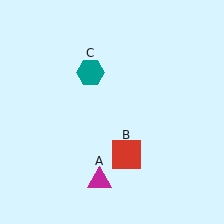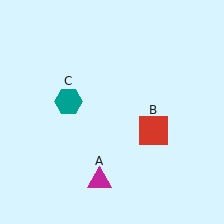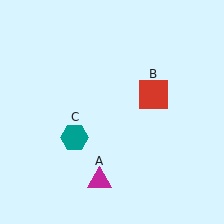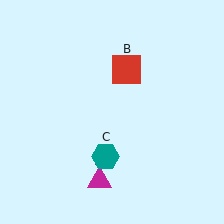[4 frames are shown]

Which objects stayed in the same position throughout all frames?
Magenta triangle (object A) remained stationary.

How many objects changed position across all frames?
2 objects changed position: red square (object B), teal hexagon (object C).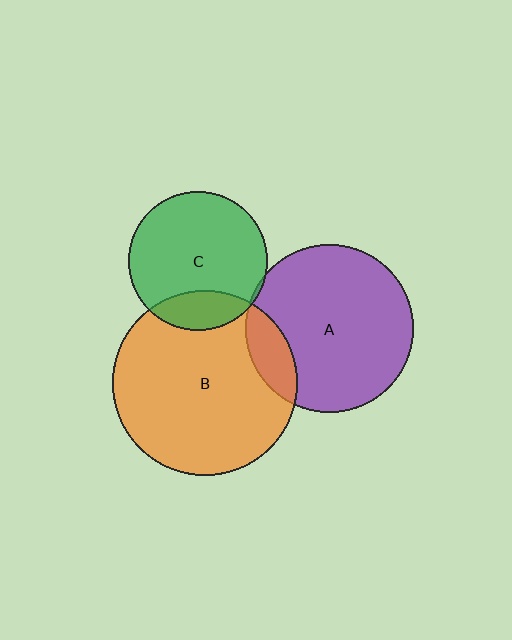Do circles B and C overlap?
Yes.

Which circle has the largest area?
Circle B (orange).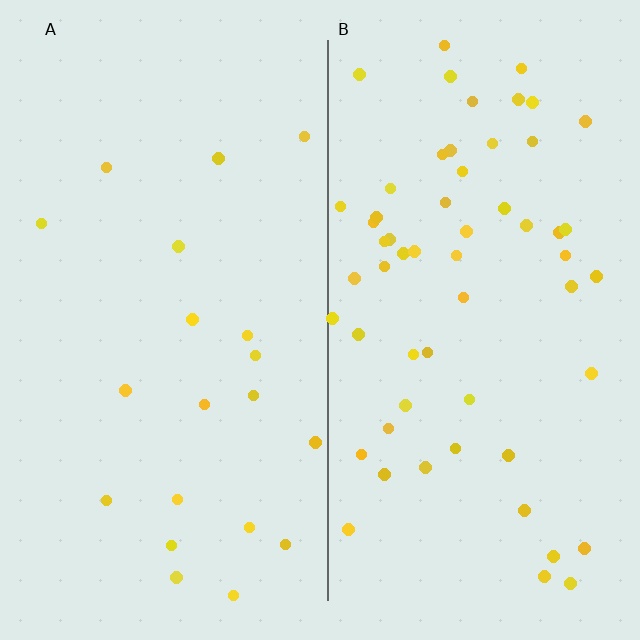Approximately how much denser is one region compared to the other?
Approximately 2.9× — region B over region A.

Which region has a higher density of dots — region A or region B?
B (the right).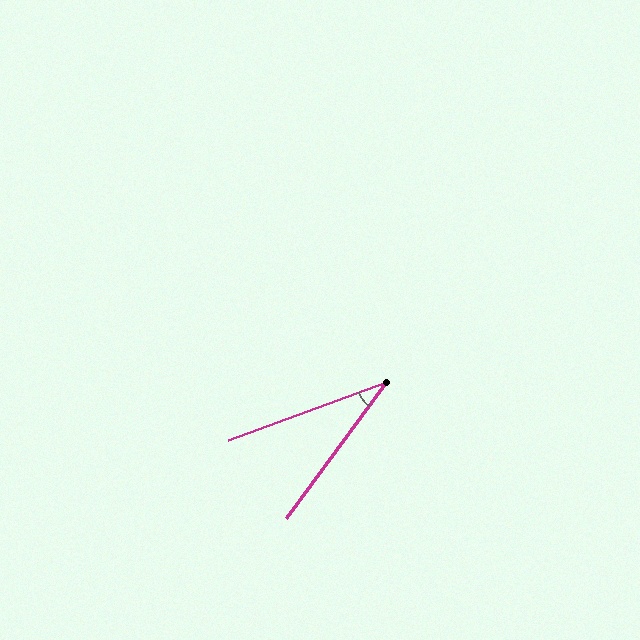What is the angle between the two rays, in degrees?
Approximately 33 degrees.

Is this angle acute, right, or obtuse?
It is acute.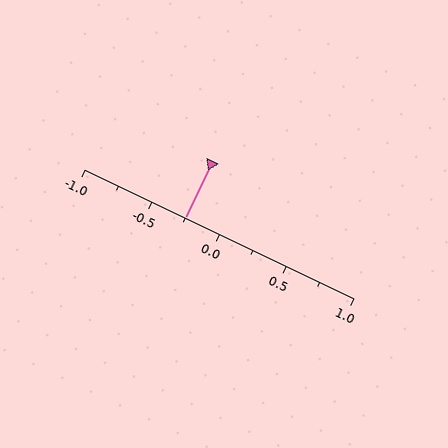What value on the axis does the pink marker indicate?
The marker indicates approximately -0.25.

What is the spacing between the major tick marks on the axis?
The major ticks are spaced 0.5 apart.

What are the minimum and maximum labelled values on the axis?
The axis runs from -1.0 to 1.0.